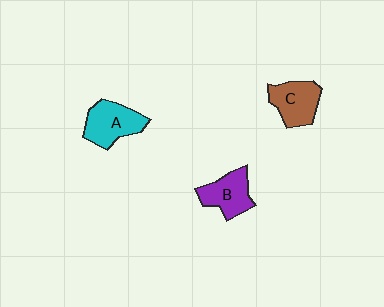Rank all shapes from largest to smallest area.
From largest to smallest: A (cyan), C (brown), B (purple).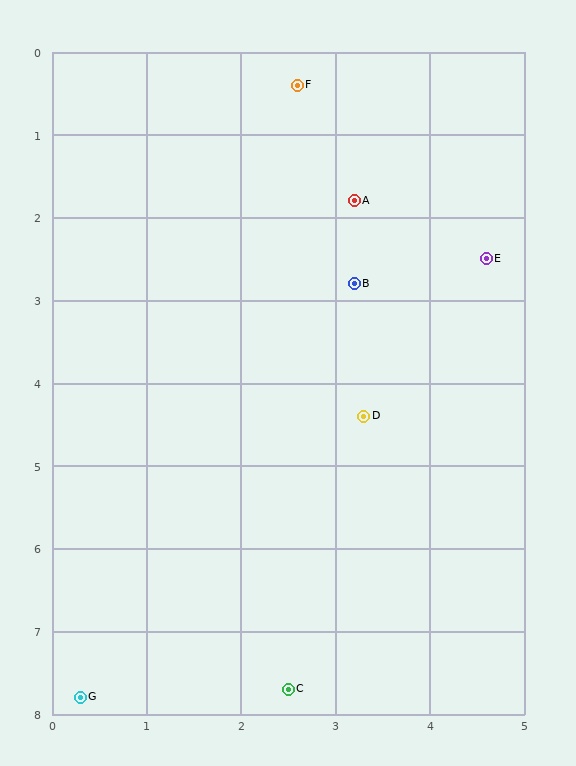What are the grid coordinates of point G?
Point G is at approximately (0.3, 7.8).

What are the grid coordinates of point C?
Point C is at approximately (2.5, 7.7).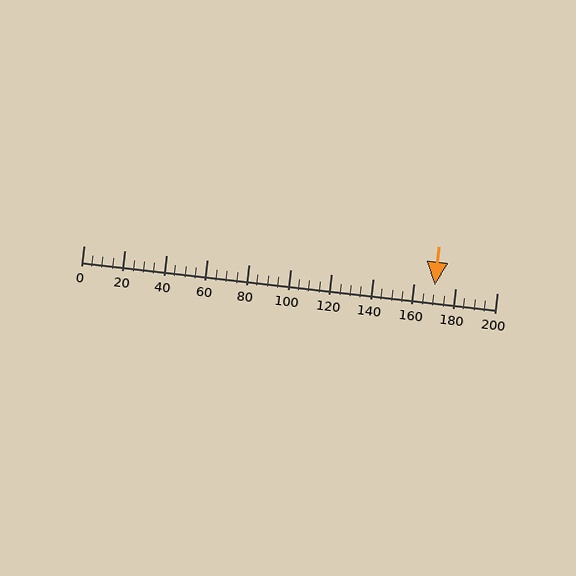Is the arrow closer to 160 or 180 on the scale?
The arrow is closer to 180.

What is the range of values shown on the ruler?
The ruler shows values from 0 to 200.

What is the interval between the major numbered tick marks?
The major tick marks are spaced 20 units apart.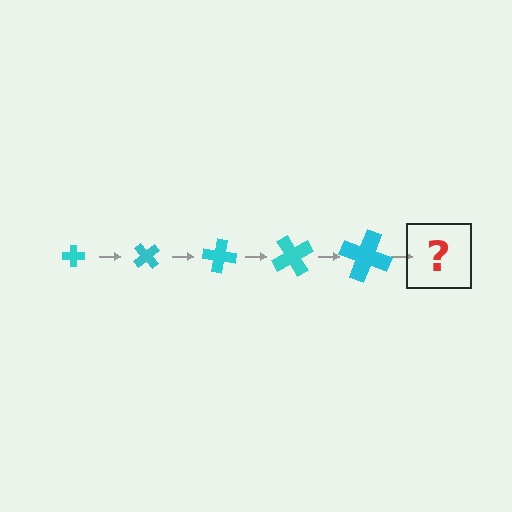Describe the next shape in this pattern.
It should be a cross, larger than the previous one and rotated 250 degrees from the start.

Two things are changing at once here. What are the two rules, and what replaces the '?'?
The two rules are that the cross grows larger each step and it rotates 50 degrees each step. The '?' should be a cross, larger than the previous one and rotated 250 degrees from the start.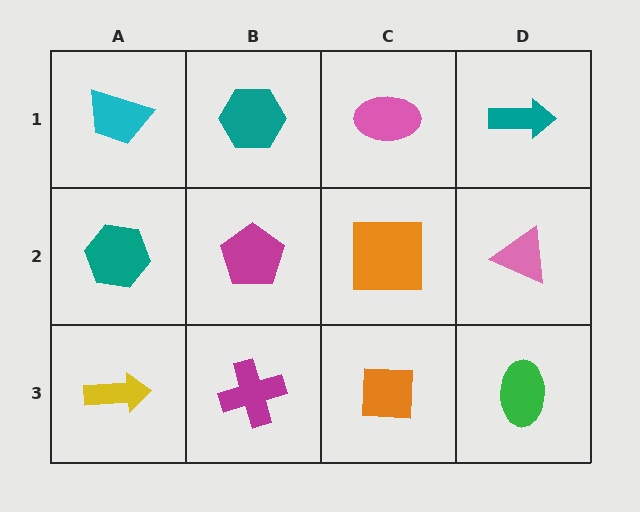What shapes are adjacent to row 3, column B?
A magenta pentagon (row 2, column B), a yellow arrow (row 3, column A), an orange square (row 3, column C).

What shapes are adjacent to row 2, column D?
A teal arrow (row 1, column D), a green ellipse (row 3, column D), an orange square (row 2, column C).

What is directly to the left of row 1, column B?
A cyan trapezoid.